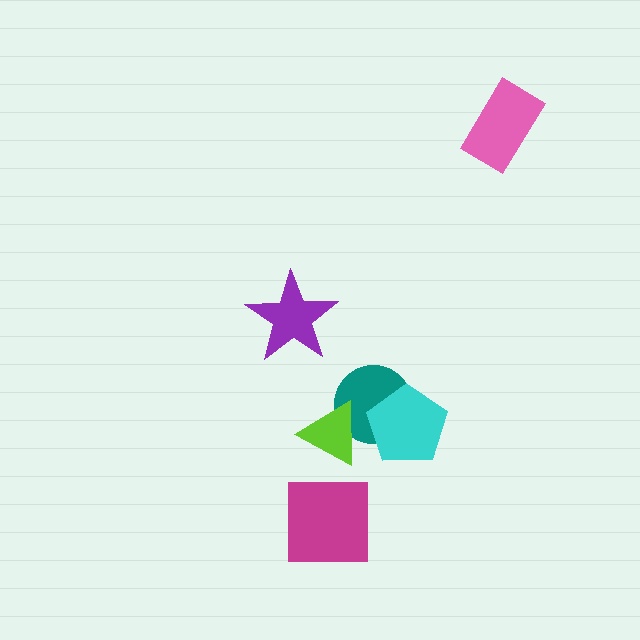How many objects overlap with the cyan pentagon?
1 object overlaps with the cyan pentagon.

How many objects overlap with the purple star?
0 objects overlap with the purple star.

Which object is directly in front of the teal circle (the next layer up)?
The lime triangle is directly in front of the teal circle.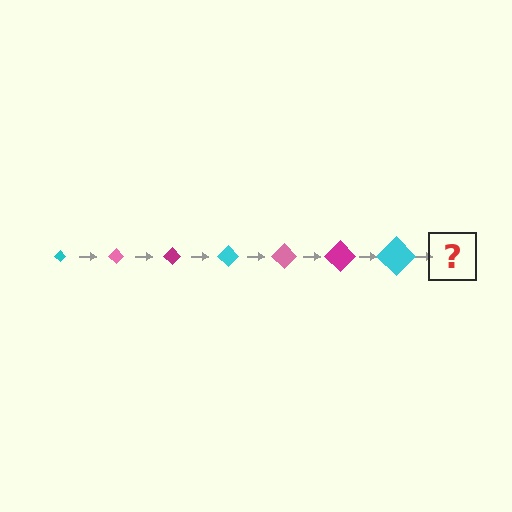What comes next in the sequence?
The next element should be a pink diamond, larger than the previous one.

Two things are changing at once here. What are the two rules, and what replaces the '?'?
The two rules are that the diamond grows larger each step and the color cycles through cyan, pink, and magenta. The '?' should be a pink diamond, larger than the previous one.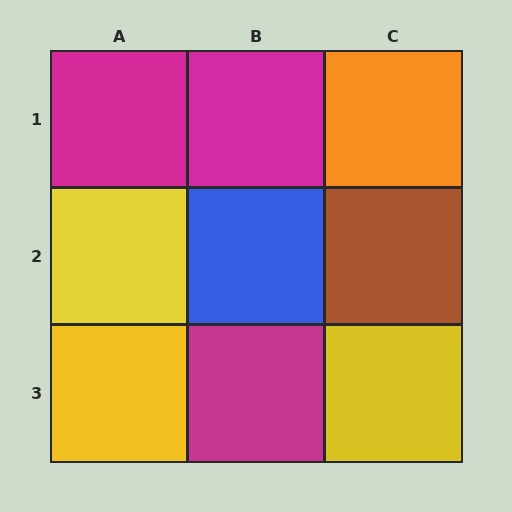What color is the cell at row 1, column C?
Orange.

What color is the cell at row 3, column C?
Yellow.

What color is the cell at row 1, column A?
Magenta.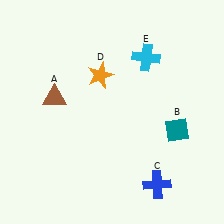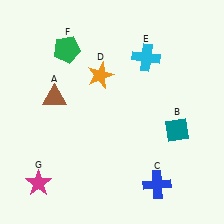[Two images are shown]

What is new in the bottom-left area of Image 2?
A magenta star (G) was added in the bottom-left area of Image 2.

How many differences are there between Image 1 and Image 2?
There are 2 differences between the two images.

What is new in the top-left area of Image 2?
A green pentagon (F) was added in the top-left area of Image 2.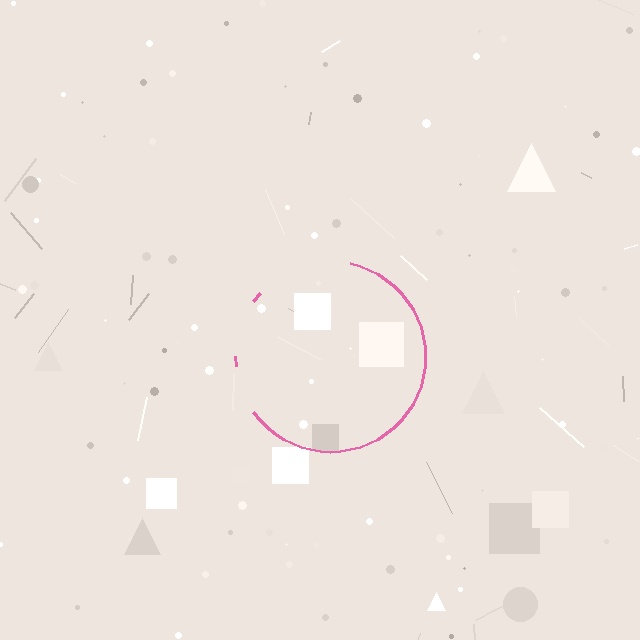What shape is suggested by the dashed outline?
The dashed outline suggests a circle.